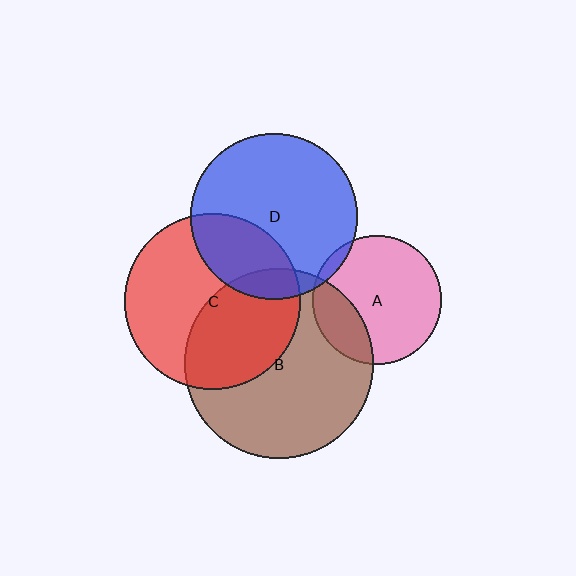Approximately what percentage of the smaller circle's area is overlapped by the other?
Approximately 10%.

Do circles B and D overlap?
Yes.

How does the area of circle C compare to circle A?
Approximately 1.8 times.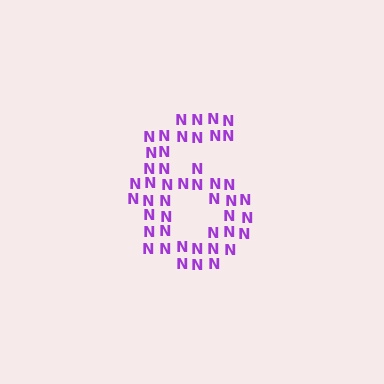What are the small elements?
The small elements are letter N's.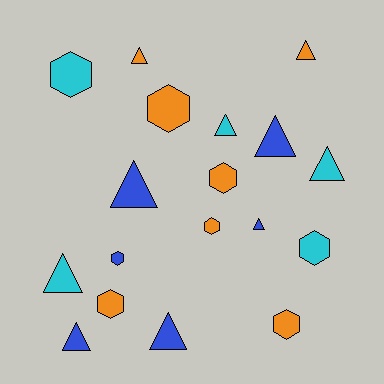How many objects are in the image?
There are 18 objects.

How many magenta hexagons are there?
There are no magenta hexagons.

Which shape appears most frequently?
Triangle, with 10 objects.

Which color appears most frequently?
Orange, with 7 objects.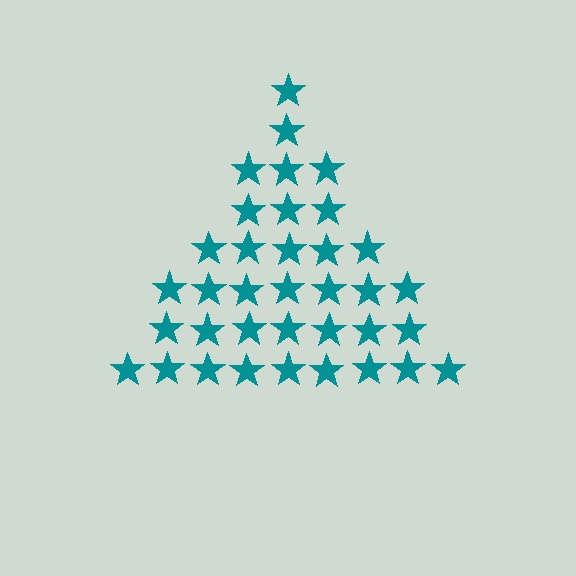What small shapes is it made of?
It is made of small stars.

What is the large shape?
The large shape is a triangle.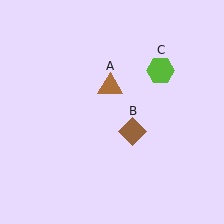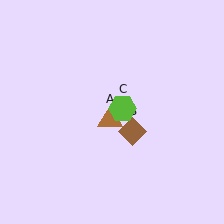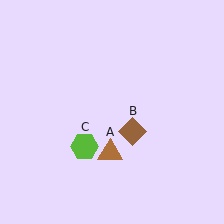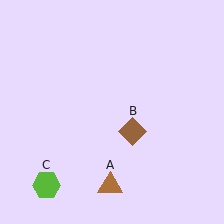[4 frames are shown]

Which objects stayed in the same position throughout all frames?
Brown diamond (object B) remained stationary.